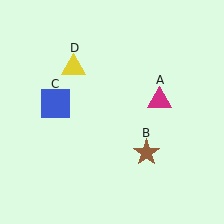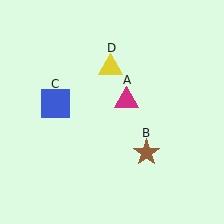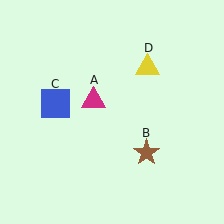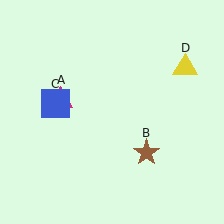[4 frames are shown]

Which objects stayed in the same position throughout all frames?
Brown star (object B) and blue square (object C) remained stationary.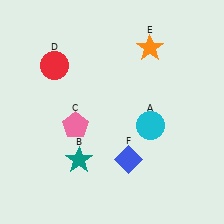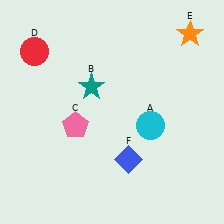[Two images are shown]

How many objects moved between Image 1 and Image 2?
3 objects moved between the two images.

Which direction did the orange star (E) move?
The orange star (E) moved right.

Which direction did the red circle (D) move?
The red circle (D) moved left.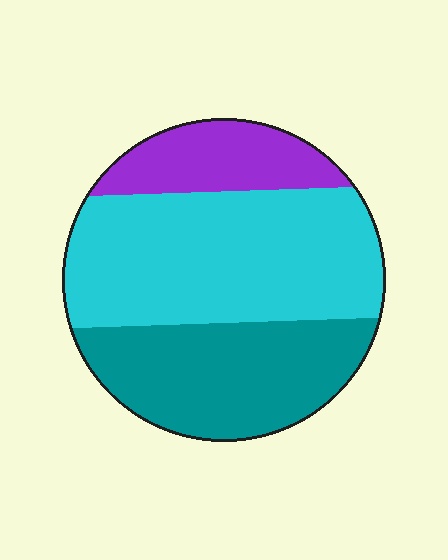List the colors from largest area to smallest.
From largest to smallest: cyan, teal, purple.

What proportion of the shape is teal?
Teal takes up about one third (1/3) of the shape.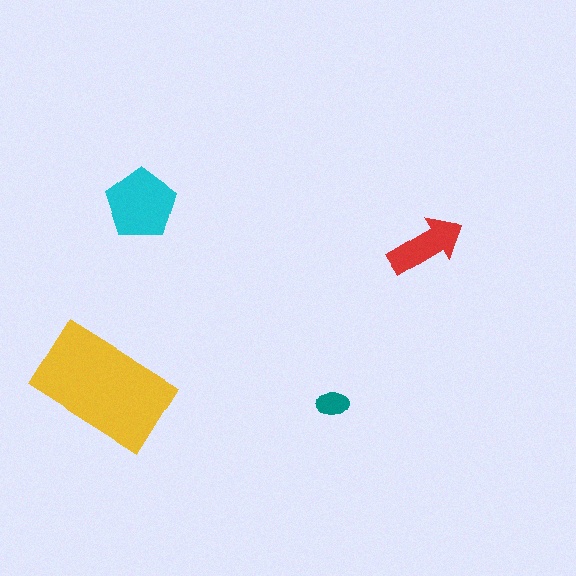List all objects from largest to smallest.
The yellow rectangle, the cyan pentagon, the red arrow, the teal ellipse.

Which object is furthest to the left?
The yellow rectangle is leftmost.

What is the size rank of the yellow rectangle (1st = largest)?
1st.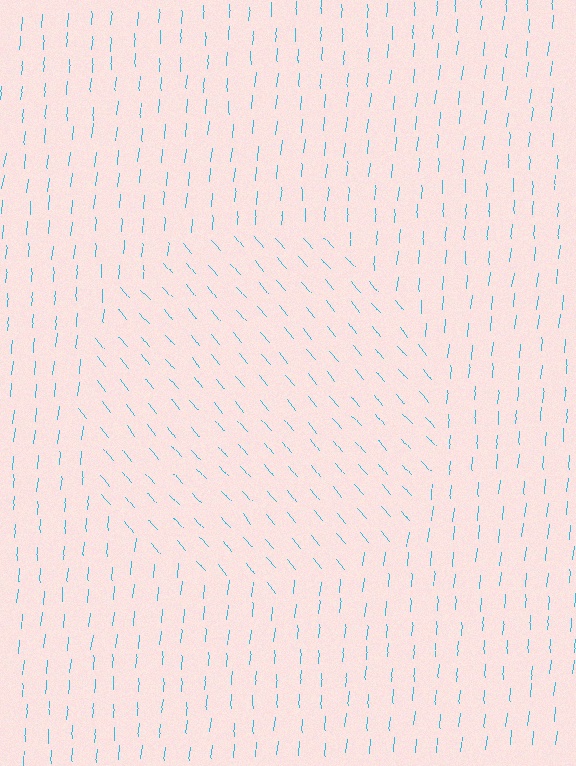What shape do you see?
I see a circle.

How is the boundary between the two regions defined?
The boundary is defined purely by a change in line orientation (approximately 45 degrees difference). All lines are the same color and thickness.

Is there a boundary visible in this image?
Yes, there is a texture boundary formed by a change in line orientation.